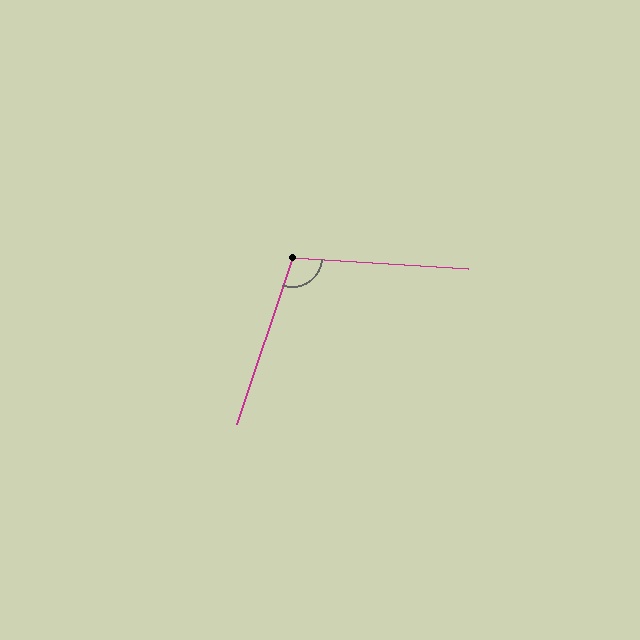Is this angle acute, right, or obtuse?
It is obtuse.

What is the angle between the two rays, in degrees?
Approximately 105 degrees.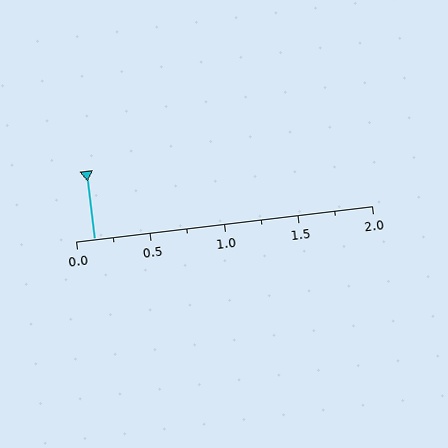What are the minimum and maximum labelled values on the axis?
The axis runs from 0.0 to 2.0.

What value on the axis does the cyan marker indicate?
The marker indicates approximately 0.12.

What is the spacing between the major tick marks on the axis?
The major ticks are spaced 0.5 apart.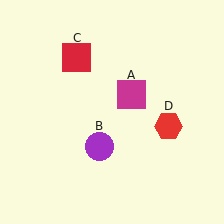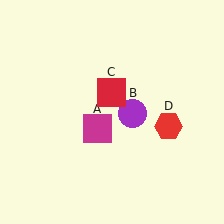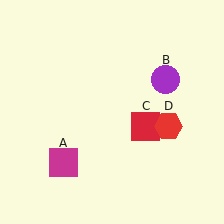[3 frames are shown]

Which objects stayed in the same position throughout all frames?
Red hexagon (object D) remained stationary.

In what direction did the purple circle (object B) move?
The purple circle (object B) moved up and to the right.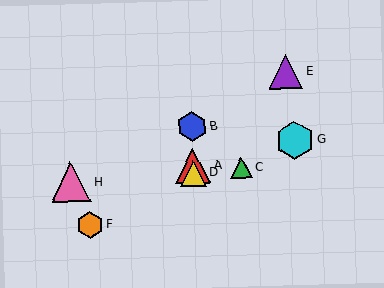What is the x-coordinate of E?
Object E is at x≈285.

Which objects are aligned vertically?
Objects A, B, D are aligned vertically.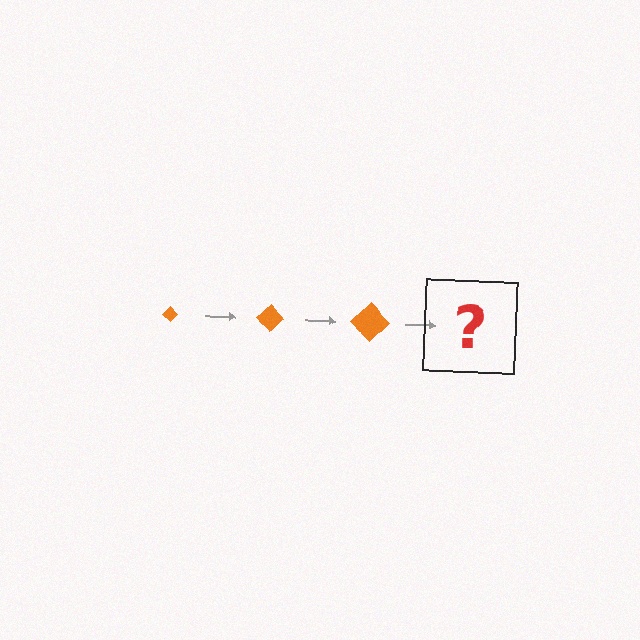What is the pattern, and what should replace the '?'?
The pattern is that the diamond gets progressively larger each step. The '?' should be an orange diamond, larger than the previous one.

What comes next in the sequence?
The next element should be an orange diamond, larger than the previous one.